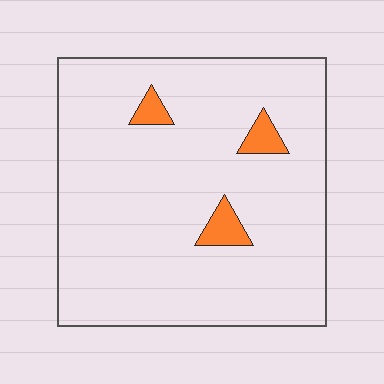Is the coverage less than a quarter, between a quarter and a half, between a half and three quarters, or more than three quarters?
Less than a quarter.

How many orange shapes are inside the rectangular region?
3.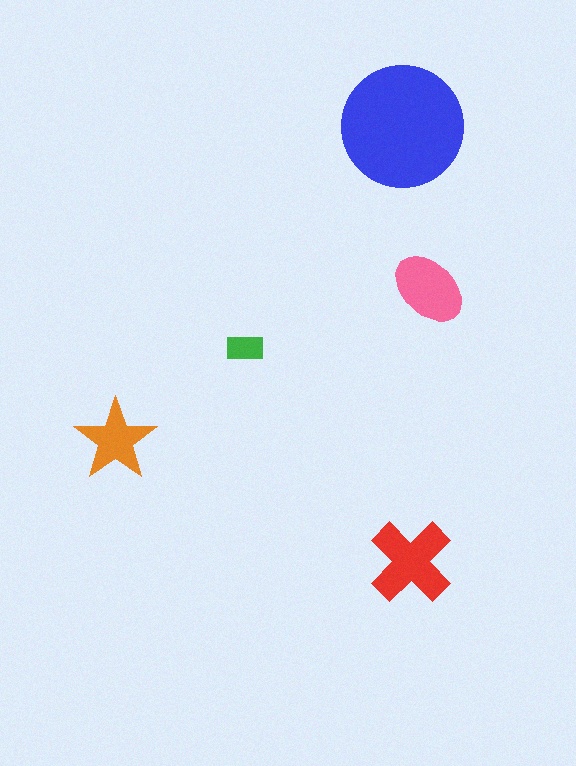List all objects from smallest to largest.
The green rectangle, the orange star, the pink ellipse, the red cross, the blue circle.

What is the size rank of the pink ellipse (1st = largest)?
3rd.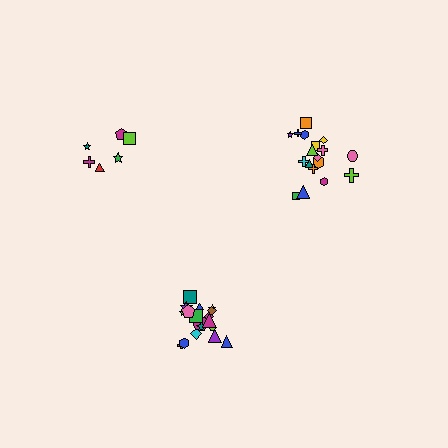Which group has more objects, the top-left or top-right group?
The top-right group.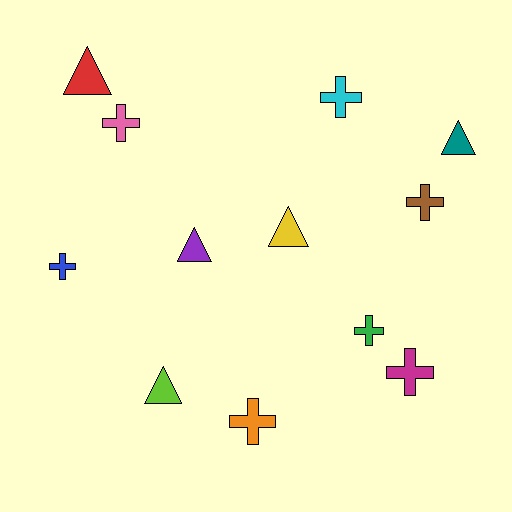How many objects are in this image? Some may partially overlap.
There are 12 objects.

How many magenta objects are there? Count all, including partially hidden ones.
There is 1 magenta object.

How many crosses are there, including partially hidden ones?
There are 7 crosses.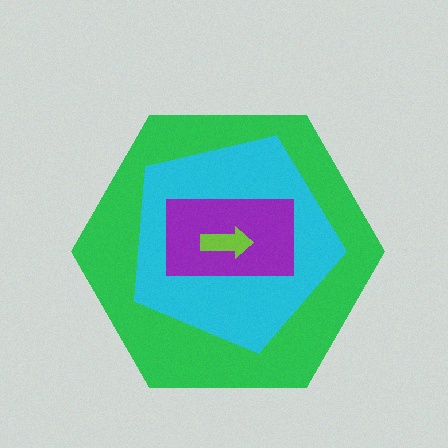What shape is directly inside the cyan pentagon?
The purple rectangle.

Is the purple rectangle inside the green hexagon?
Yes.